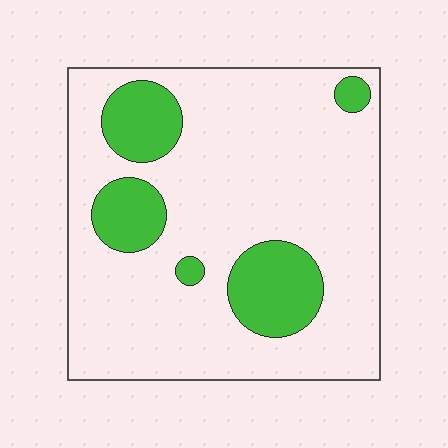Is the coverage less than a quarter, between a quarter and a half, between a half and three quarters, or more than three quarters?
Less than a quarter.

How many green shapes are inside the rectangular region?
5.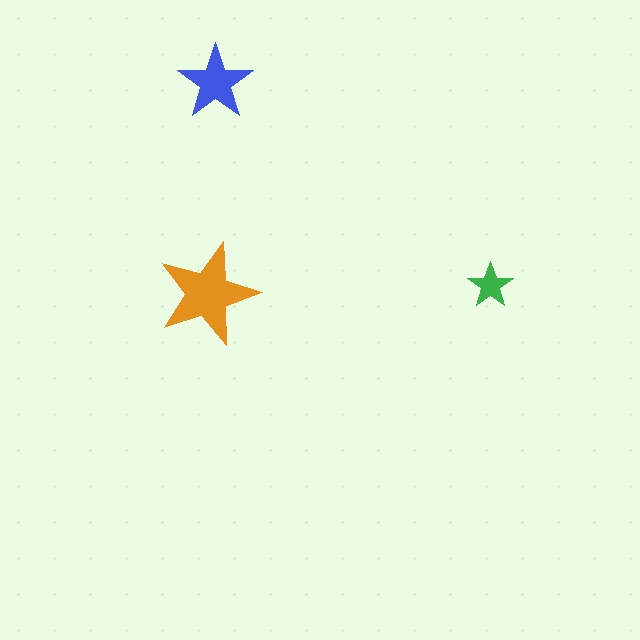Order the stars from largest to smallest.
the orange one, the blue one, the green one.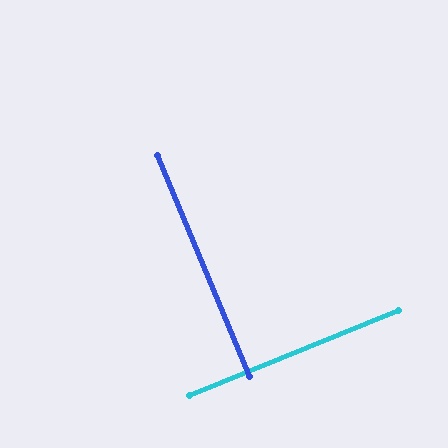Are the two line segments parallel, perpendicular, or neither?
Perpendicular — they meet at approximately 89°.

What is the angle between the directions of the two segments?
Approximately 89 degrees.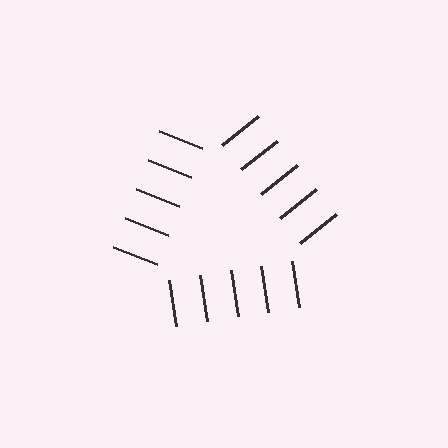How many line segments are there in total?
15 — 5 along each of the 3 edges.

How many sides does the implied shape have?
3 sides — the line-ends trace a triangle.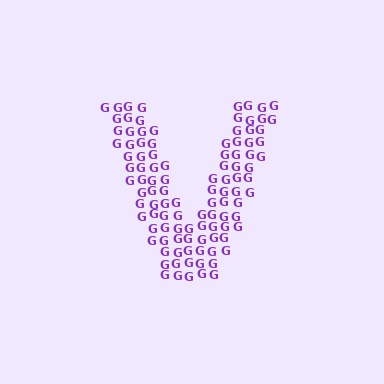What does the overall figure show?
The overall figure shows the letter V.